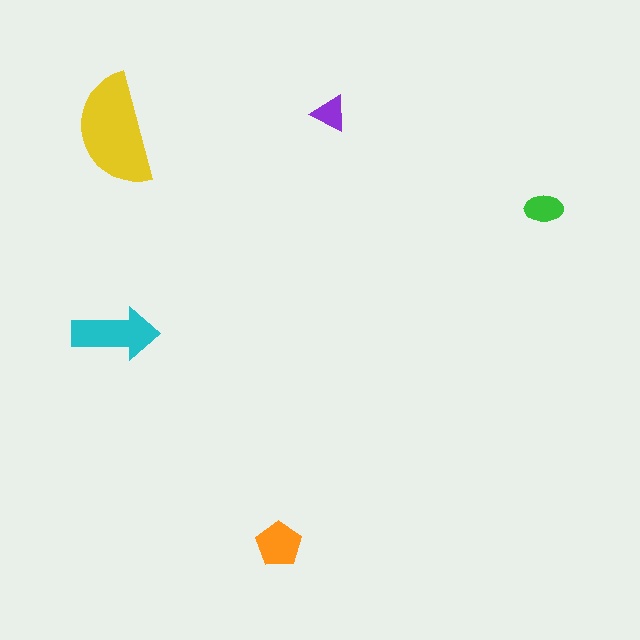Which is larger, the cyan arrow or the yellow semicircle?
The yellow semicircle.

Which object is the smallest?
The purple triangle.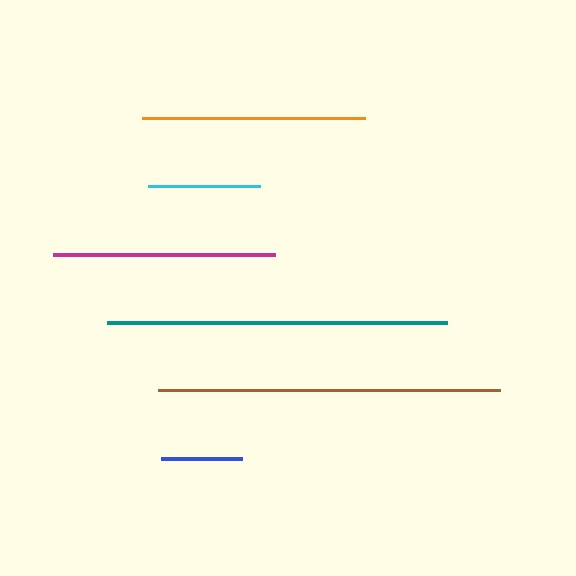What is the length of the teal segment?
The teal segment is approximately 339 pixels long.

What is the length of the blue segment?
The blue segment is approximately 81 pixels long.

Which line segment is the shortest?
The blue line is the shortest at approximately 81 pixels.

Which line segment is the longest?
The brown line is the longest at approximately 343 pixels.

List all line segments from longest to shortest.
From longest to shortest: brown, teal, orange, magenta, cyan, blue.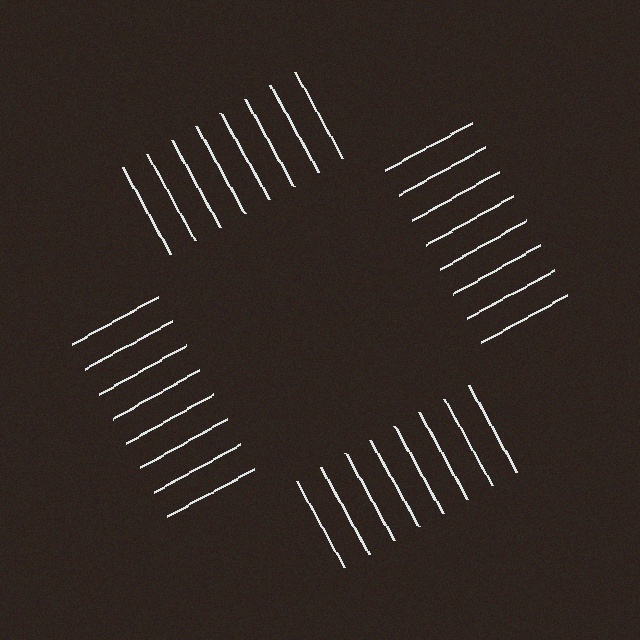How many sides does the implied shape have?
4 sides — the line-ends trace a square.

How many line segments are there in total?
32 — 8 along each of the 4 edges.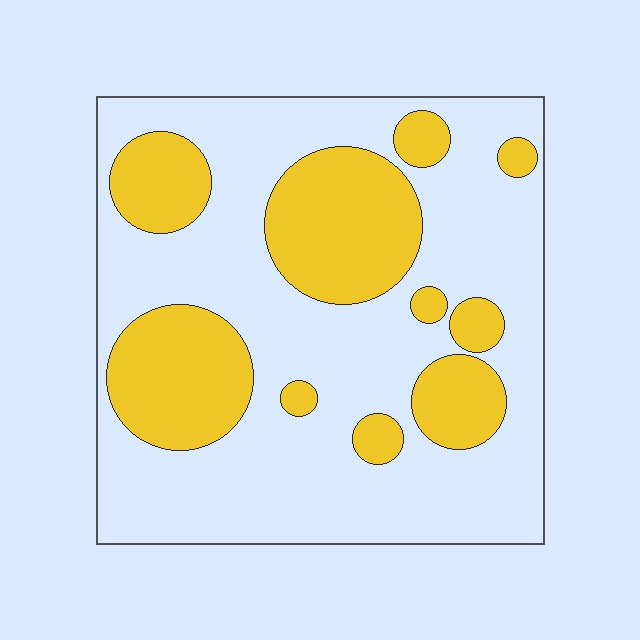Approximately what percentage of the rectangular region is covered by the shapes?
Approximately 30%.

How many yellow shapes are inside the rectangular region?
10.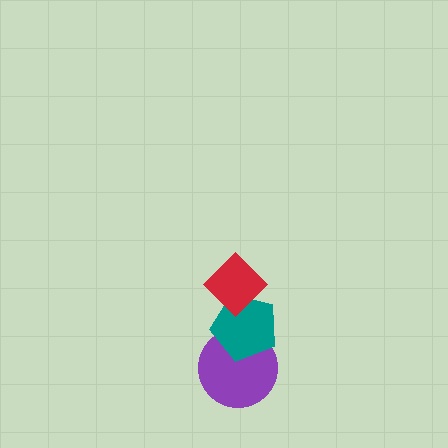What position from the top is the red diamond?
The red diamond is 1st from the top.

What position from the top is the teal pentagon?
The teal pentagon is 2nd from the top.